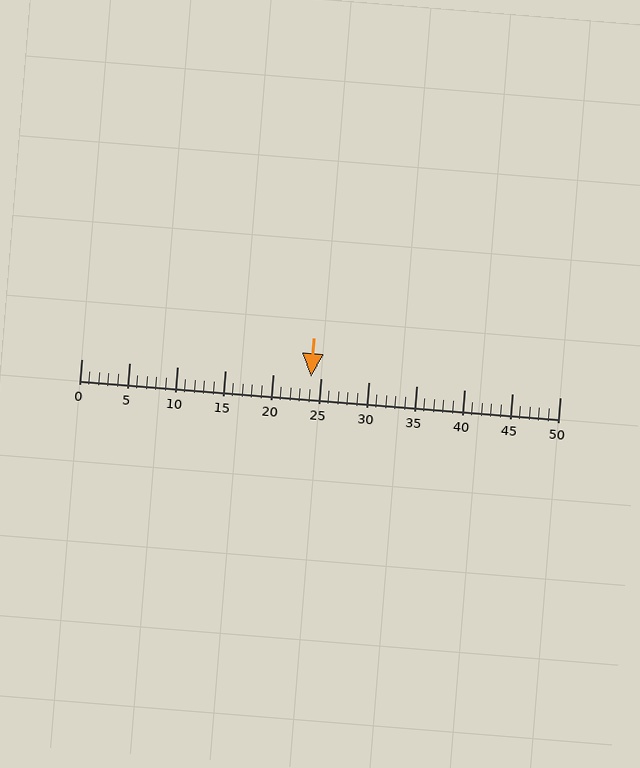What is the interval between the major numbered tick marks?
The major tick marks are spaced 5 units apart.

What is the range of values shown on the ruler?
The ruler shows values from 0 to 50.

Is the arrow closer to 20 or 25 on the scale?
The arrow is closer to 25.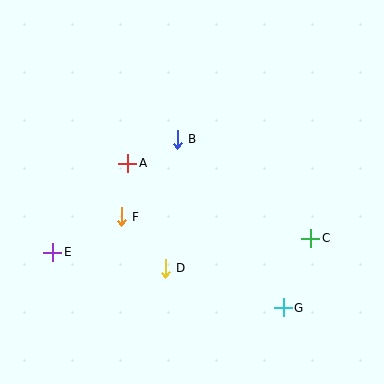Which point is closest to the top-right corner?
Point B is closest to the top-right corner.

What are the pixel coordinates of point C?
Point C is at (311, 238).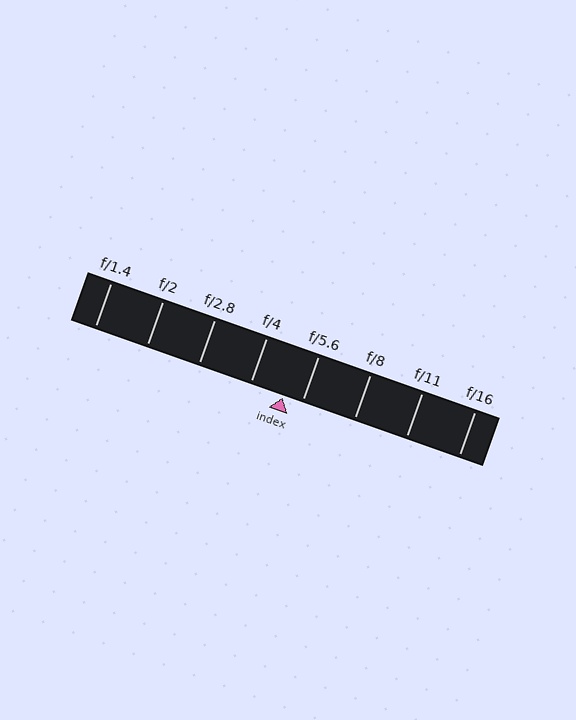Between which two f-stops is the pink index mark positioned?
The index mark is between f/4 and f/5.6.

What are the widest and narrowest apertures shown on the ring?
The widest aperture shown is f/1.4 and the narrowest is f/16.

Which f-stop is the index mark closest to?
The index mark is closest to f/5.6.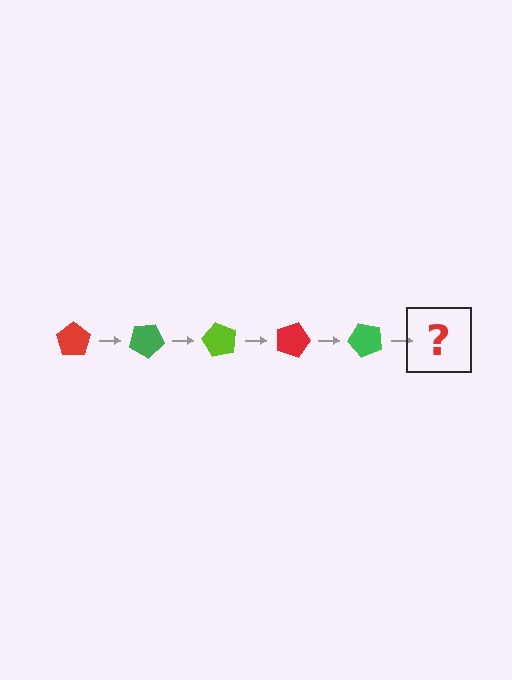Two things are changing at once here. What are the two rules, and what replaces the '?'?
The two rules are that it rotates 30 degrees each step and the color cycles through red, green, and lime. The '?' should be a lime pentagon, rotated 150 degrees from the start.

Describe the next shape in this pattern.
It should be a lime pentagon, rotated 150 degrees from the start.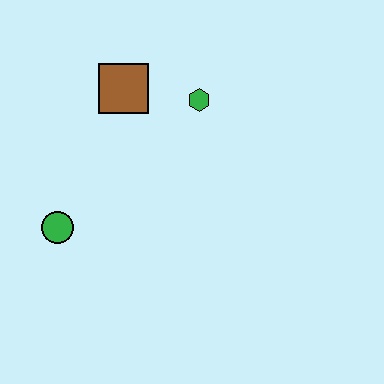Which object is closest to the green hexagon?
The brown square is closest to the green hexagon.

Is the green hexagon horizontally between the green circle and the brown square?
No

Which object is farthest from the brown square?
The green circle is farthest from the brown square.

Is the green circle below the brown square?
Yes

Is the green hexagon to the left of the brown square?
No